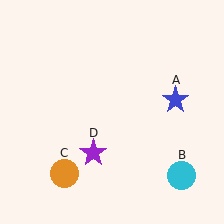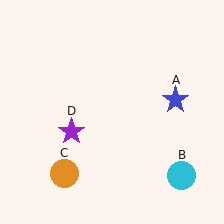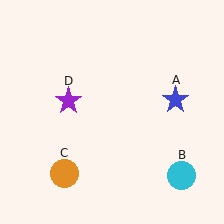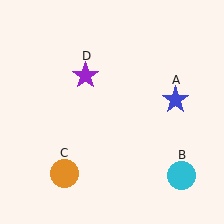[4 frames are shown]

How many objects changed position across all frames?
1 object changed position: purple star (object D).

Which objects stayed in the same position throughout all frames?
Blue star (object A) and cyan circle (object B) and orange circle (object C) remained stationary.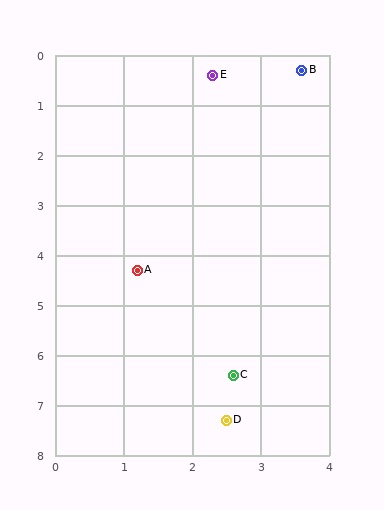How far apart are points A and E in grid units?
Points A and E are about 4.1 grid units apart.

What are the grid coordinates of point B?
Point B is at approximately (3.6, 0.3).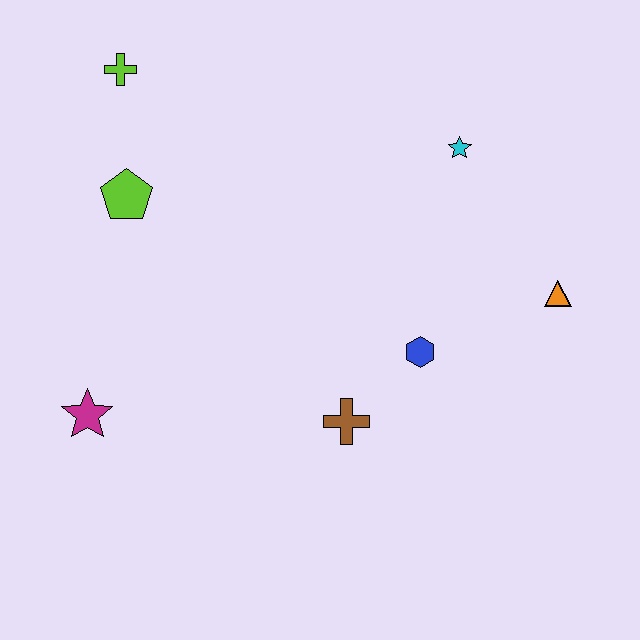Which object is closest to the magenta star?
The lime pentagon is closest to the magenta star.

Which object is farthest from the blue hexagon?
The lime cross is farthest from the blue hexagon.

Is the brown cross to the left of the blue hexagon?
Yes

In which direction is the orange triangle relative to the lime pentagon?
The orange triangle is to the right of the lime pentagon.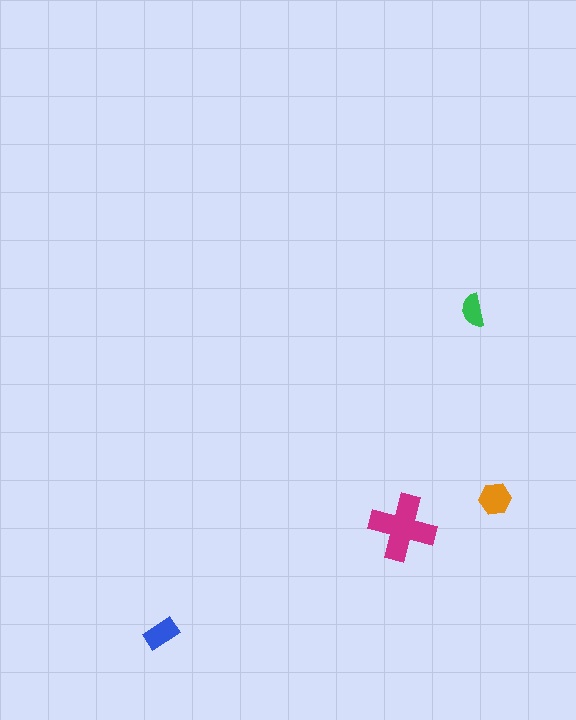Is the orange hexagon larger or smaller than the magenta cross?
Smaller.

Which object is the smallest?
The green semicircle.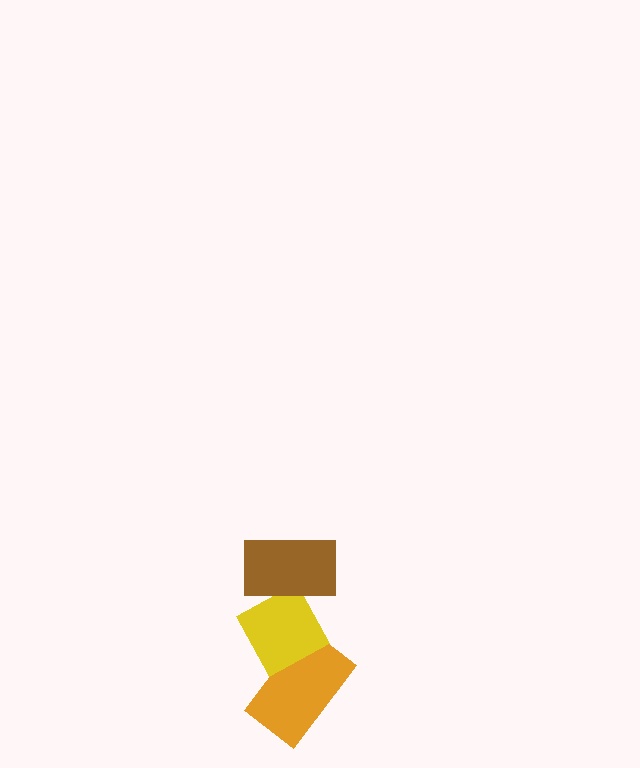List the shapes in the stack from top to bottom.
From top to bottom: the brown rectangle, the yellow diamond, the orange rectangle.